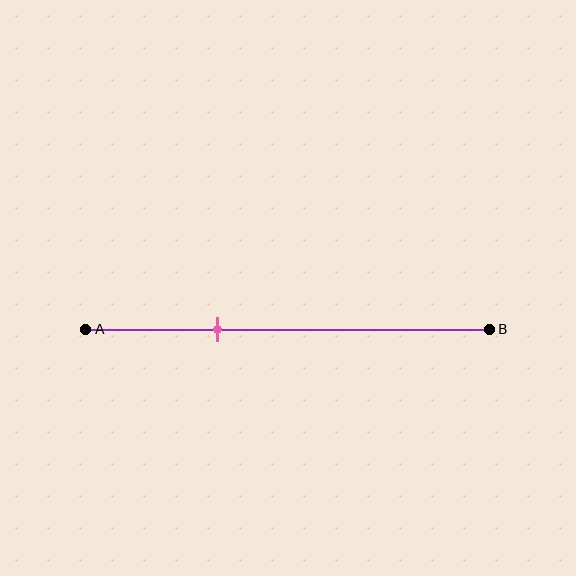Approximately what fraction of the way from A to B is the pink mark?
The pink mark is approximately 35% of the way from A to B.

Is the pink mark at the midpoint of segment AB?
No, the mark is at about 35% from A, not at the 50% midpoint.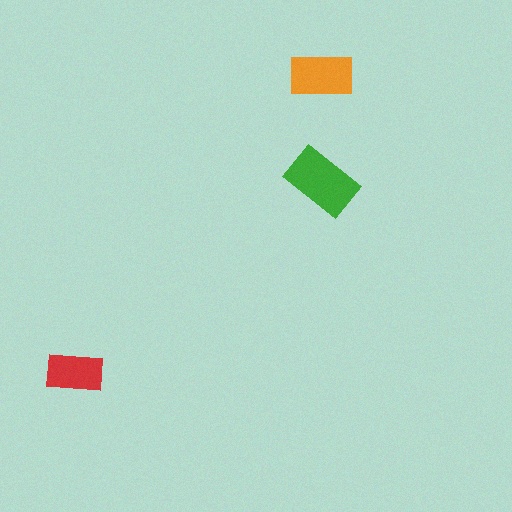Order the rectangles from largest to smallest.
the green one, the orange one, the red one.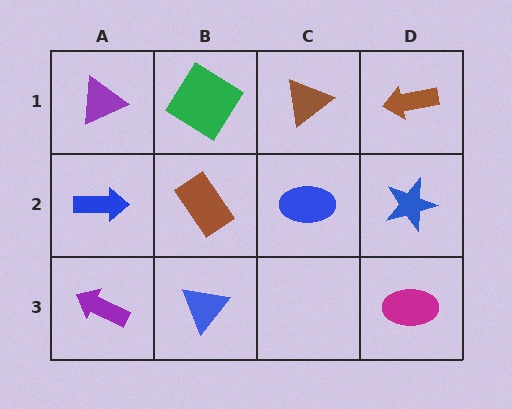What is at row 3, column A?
A purple arrow.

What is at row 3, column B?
A blue triangle.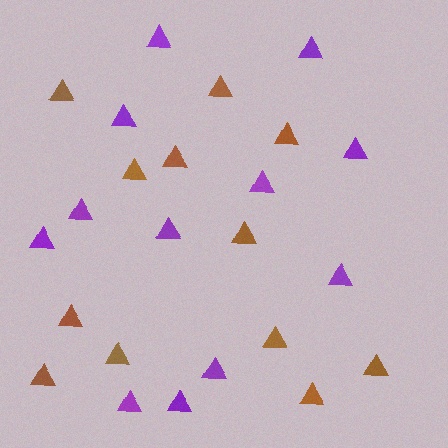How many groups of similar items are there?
There are 2 groups: one group of brown triangles (12) and one group of purple triangles (12).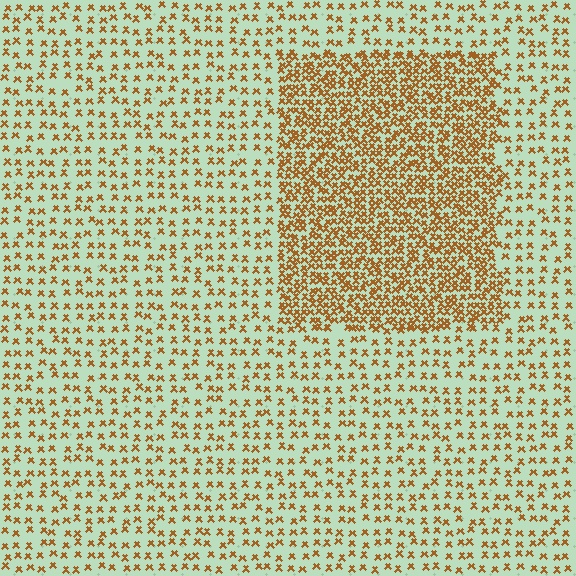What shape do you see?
I see a rectangle.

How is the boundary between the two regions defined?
The boundary is defined by a change in element density (approximately 2.5x ratio). All elements are the same color, size, and shape.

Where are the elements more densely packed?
The elements are more densely packed inside the rectangle boundary.